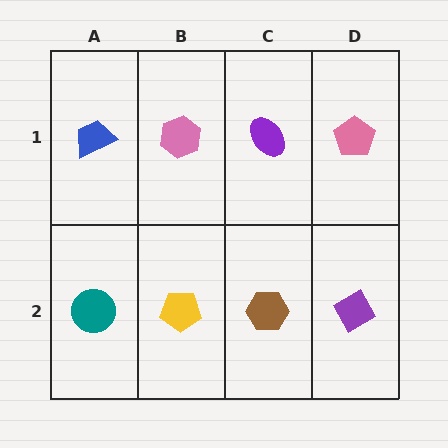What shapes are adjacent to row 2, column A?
A blue trapezoid (row 1, column A), a yellow pentagon (row 2, column B).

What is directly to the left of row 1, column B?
A blue trapezoid.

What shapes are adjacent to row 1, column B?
A yellow pentagon (row 2, column B), a blue trapezoid (row 1, column A), a purple ellipse (row 1, column C).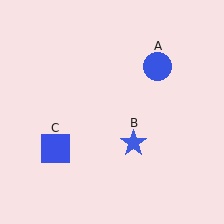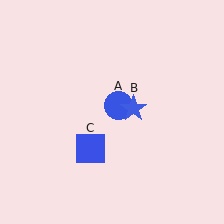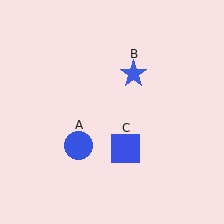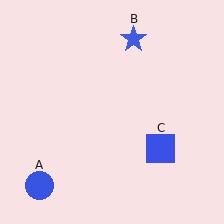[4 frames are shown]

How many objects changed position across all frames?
3 objects changed position: blue circle (object A), blue star (object B), blue square (object C).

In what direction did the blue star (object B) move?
The blue star (object B) moved up.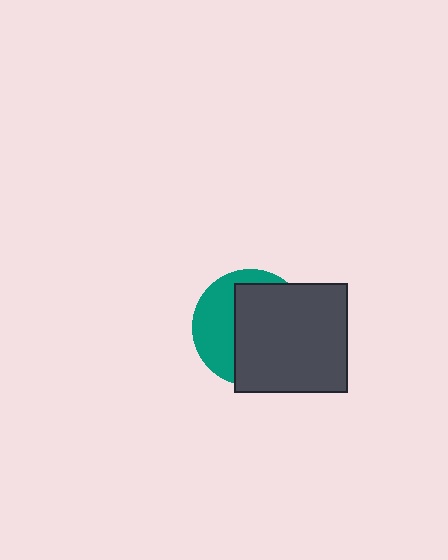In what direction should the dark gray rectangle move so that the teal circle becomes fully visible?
The dark gray rectangle should move right. That is the shortest direction to clear the overlap and leave the teal circle fully visible.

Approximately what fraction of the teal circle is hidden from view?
Roughly 63% of the teal circle is hidden behind the dark gray rectangle.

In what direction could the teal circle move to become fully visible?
The teal circle could move left. That would shift it out from behind the dark gray rectangle entirely.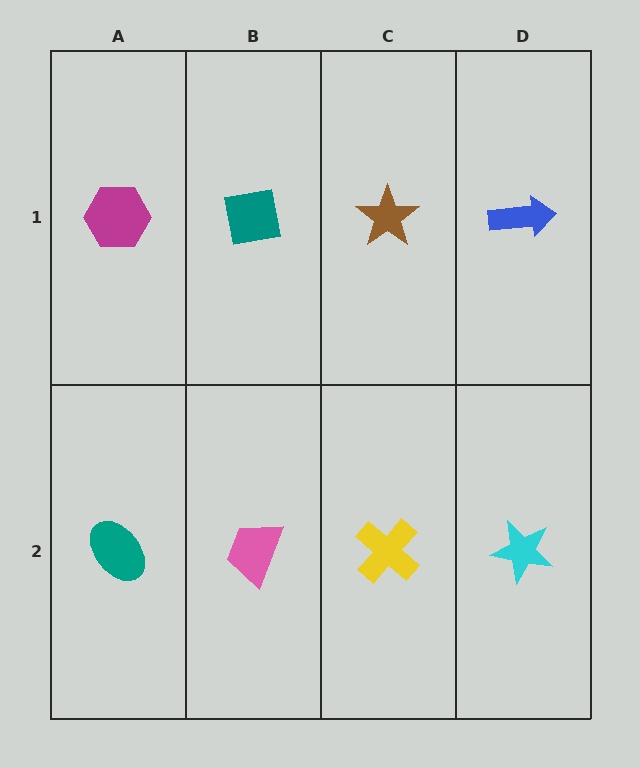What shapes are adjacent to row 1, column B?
A pink trapezoid (row 2, column B), a magenta hexagon (row 1, column A), a brown star (row 1, column C).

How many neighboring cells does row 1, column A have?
2.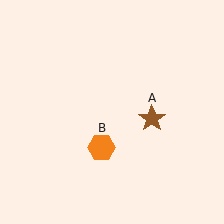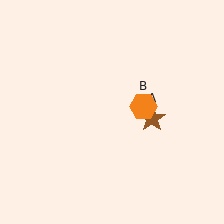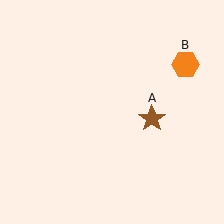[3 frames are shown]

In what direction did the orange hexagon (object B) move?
The orange hexagon (object B) moved up and to the right.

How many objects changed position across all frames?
1 object changed position: orange hexagon (object B).